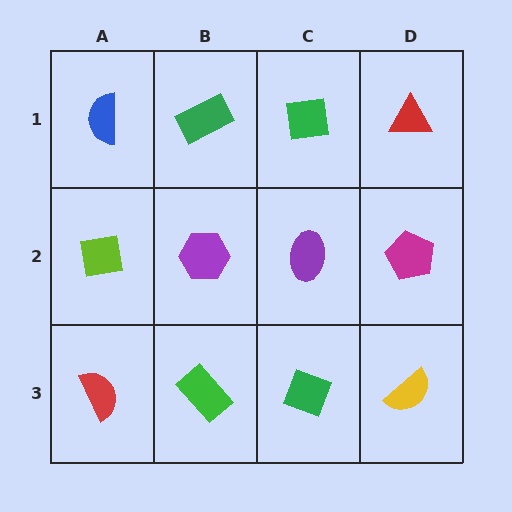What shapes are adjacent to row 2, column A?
A blue semicircle (row 1, column A), a red semicircle (row 3, column A), a purple hexagon (row 2, column B).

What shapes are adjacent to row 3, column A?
A lime square (row 2, column A), a green rectangle (row 3, column B).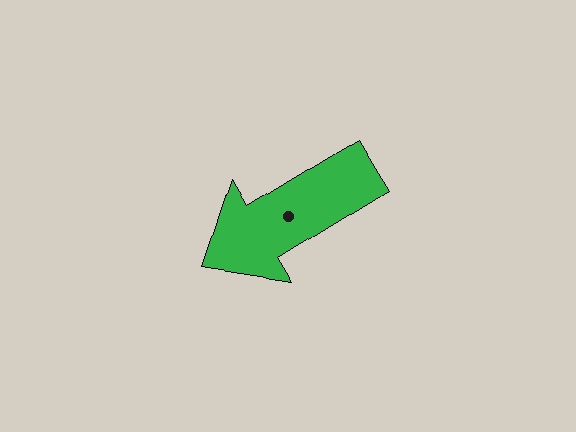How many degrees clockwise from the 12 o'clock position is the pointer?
Approximately 238 degrees.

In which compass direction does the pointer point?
Southwest.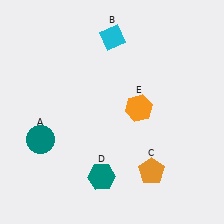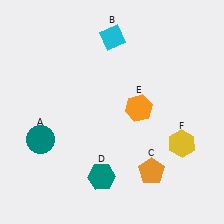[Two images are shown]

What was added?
A yellow hexagon (F) was added in Image 2.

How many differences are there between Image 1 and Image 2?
There is 1 difference between the two images.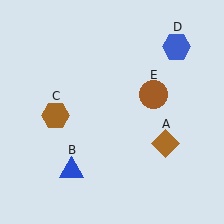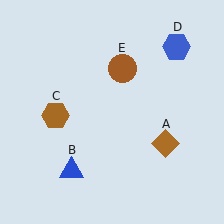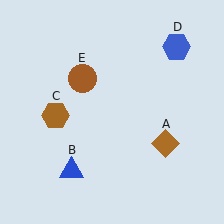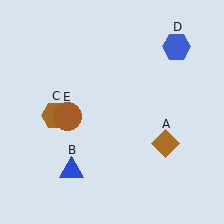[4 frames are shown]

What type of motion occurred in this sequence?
The brown circle (object E) rotated counterclockwise around the center of the scene.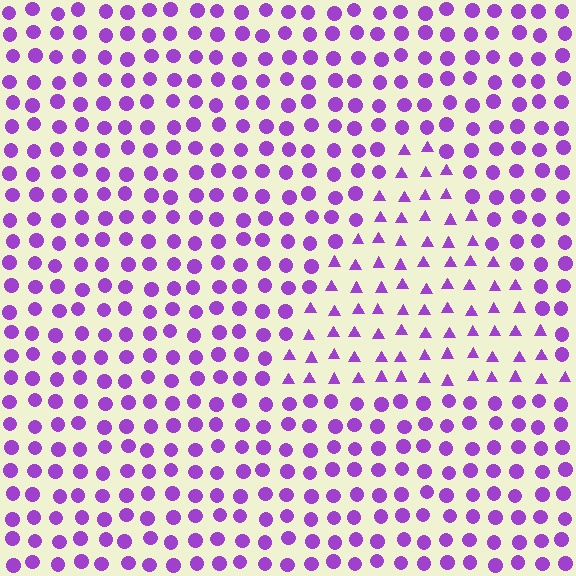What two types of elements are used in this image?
The image uses triangles inside the triangle region and circles outside it.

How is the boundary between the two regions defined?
The boundary is defined by a change in element shape: triangles inside vs. circles outside. All elements share the same color and spacing.